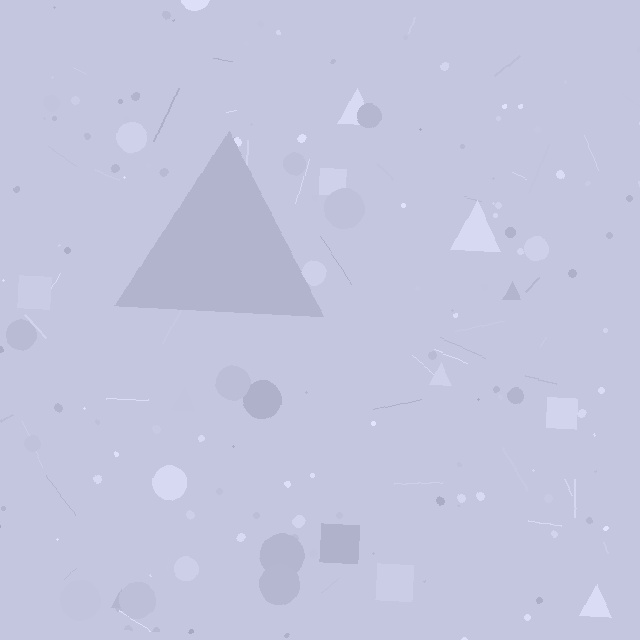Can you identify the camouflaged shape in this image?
The camouflaged shape is a triangle.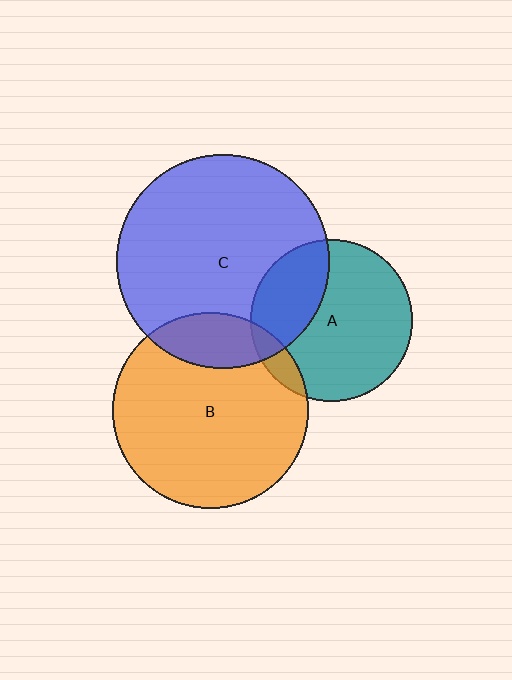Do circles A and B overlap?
Yes.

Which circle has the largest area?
Circle C (blue).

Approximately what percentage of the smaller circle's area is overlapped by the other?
Approximately 10%.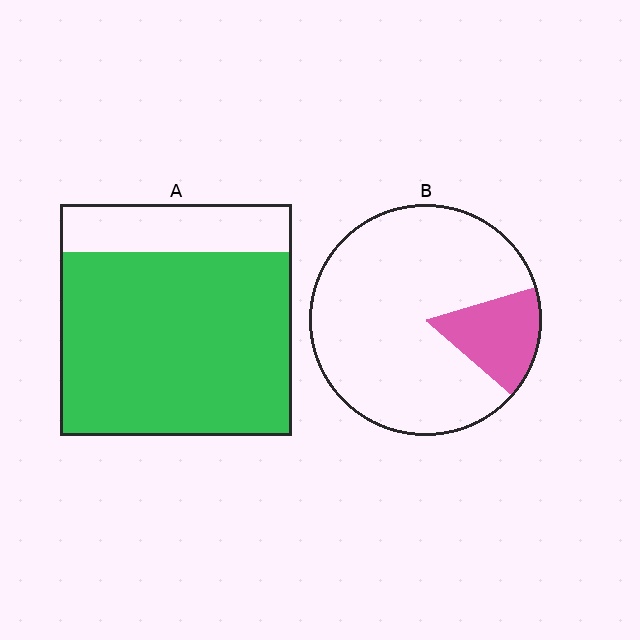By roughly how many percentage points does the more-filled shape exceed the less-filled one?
By roughly 65 percentage points (A over B).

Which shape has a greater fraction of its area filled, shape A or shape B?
Shape A.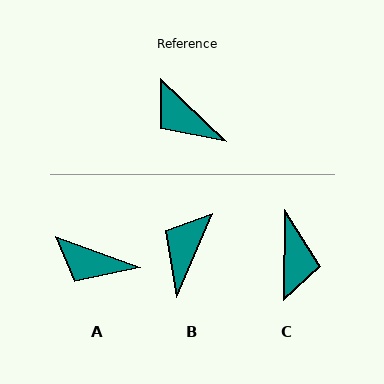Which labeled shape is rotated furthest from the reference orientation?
C, about 133 degrees away.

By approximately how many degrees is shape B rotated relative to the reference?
Approximately 69 degrees clockwise.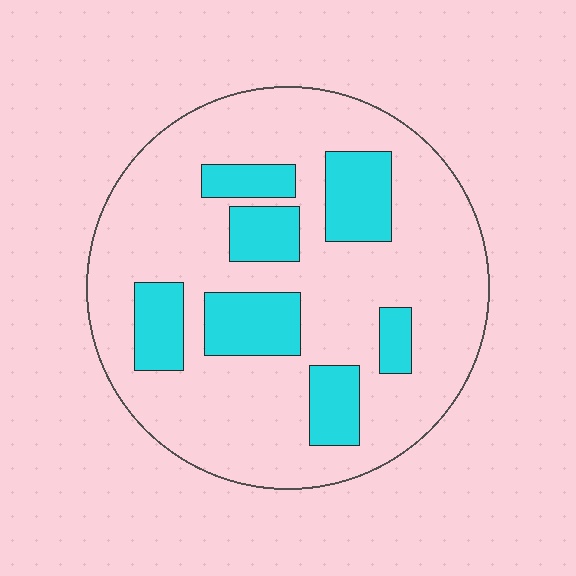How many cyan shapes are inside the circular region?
7.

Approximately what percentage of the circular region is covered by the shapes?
Approximately 25%.